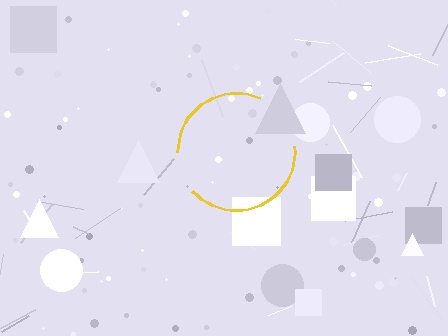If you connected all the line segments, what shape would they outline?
They would outline a circle.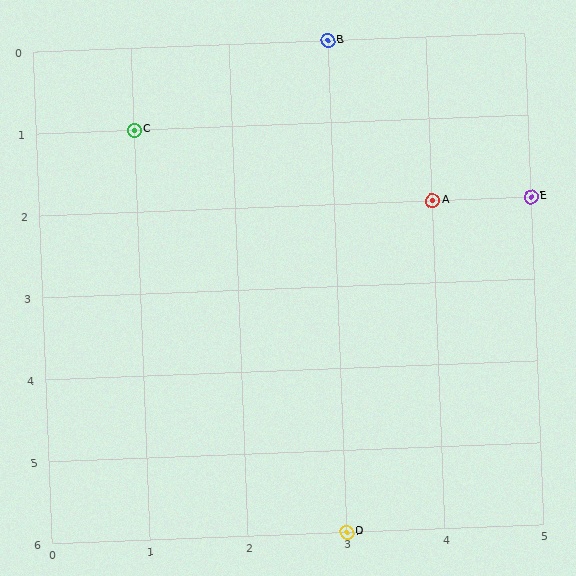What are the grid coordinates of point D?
Point D is at grid coordinates (3, 6).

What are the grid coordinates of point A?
Point A is at grid coordinates (4, 2).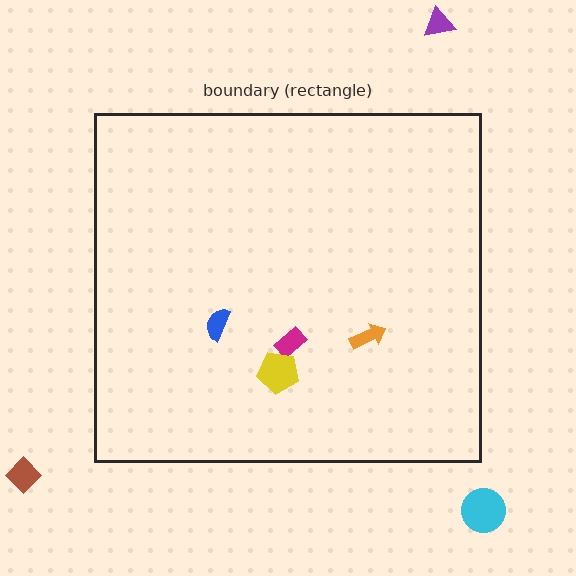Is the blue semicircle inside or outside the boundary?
Inside.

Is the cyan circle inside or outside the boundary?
Outside.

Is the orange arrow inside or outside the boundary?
Inside.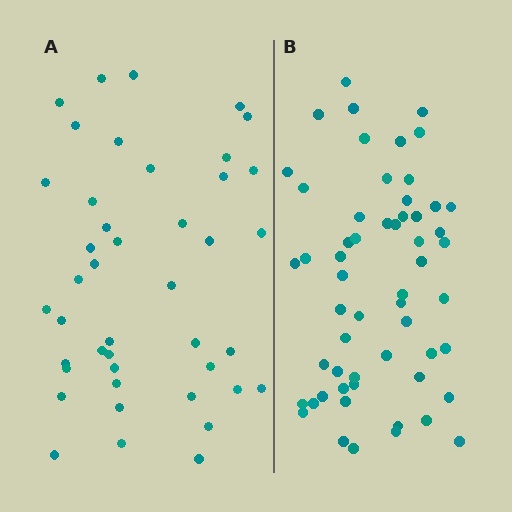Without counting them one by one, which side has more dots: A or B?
Region B (the right region) has more dots.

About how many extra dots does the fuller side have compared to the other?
Region B has approximately 15 more dots than region A.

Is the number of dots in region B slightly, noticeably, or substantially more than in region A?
Region B has noticeably more, but not dramatically so. The ratio is roughly 1.3 to 1.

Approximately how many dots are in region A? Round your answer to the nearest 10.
About 40 dots. (The exact count is 43, which rounds to 40.)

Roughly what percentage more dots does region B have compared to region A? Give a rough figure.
About 35% more.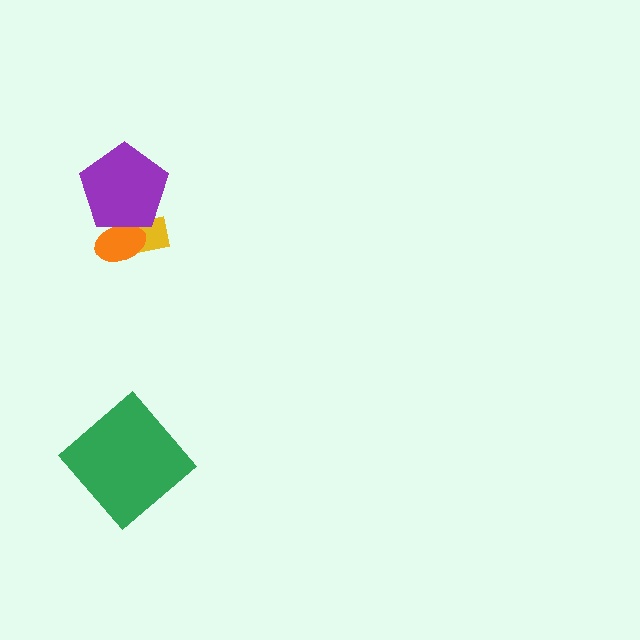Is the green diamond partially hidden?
No, no other shape covers it.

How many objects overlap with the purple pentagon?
2 objects overlap with the purple pentagon.